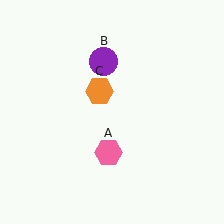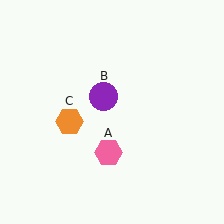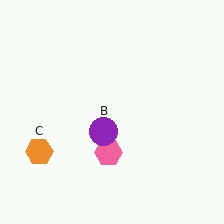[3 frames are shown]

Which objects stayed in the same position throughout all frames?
Pink hexagon (object A) remained stationary.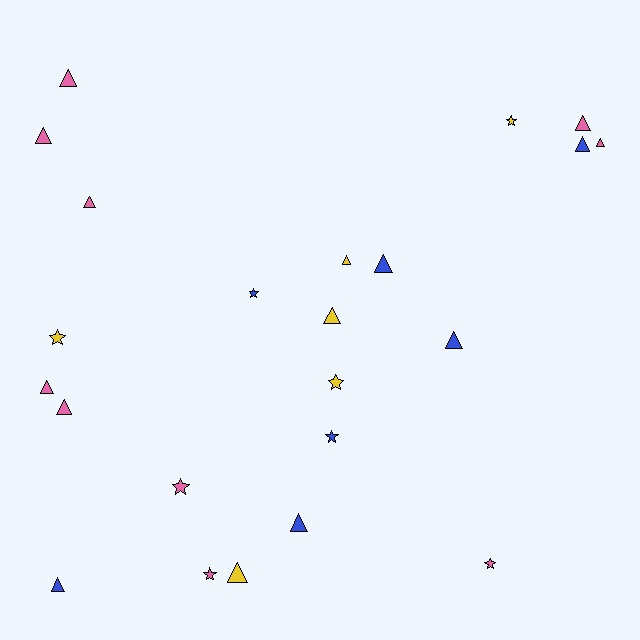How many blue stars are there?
There are 2 blue stars.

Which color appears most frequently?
Pink, with 10 objects.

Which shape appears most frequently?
Triangle, with 15 objects.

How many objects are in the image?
There are 23 objects.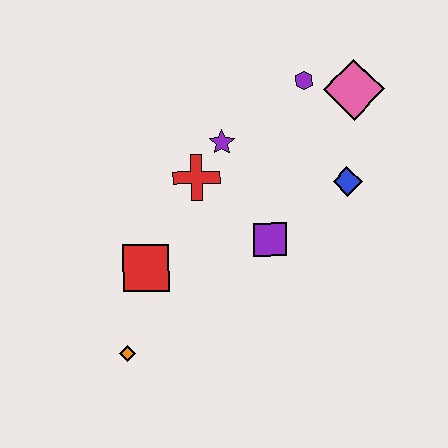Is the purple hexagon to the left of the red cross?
No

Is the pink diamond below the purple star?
No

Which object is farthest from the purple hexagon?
The orange diamond is farthest from the purple hexagon.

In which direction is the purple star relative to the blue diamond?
The purple star is to the left of the blue diamond.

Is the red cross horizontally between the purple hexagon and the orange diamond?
Yes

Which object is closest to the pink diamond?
The purple hexagon is closest to the pink diamond.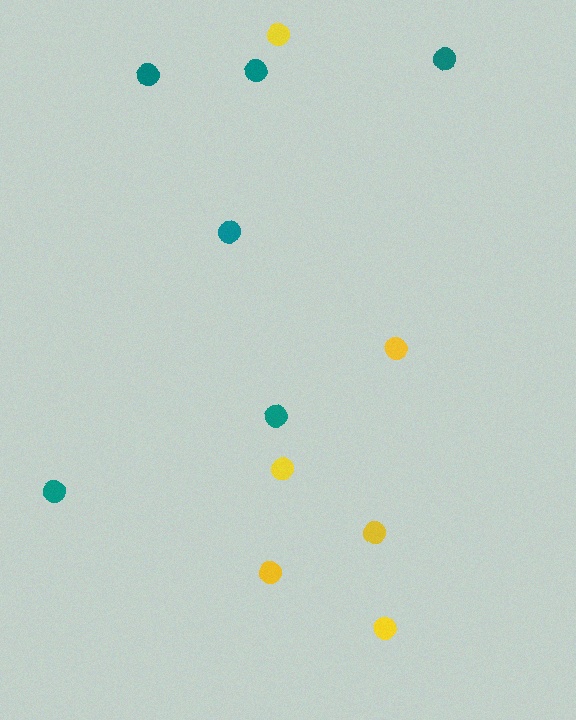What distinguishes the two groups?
There are 2 groups: one group of teal circles (6) and one group of yellow circles (6).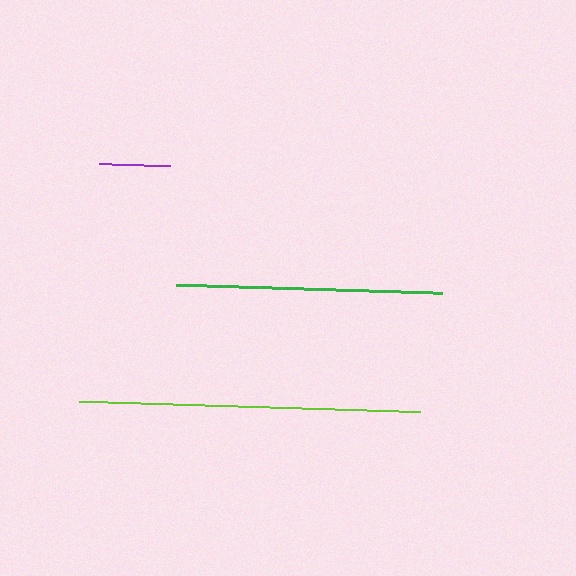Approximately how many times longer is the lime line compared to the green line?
The lime line is approximately 1.3 times the length of the green line.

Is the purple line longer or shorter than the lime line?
The lime line is longer than the purple line.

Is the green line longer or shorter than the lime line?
The lime line is longer than the green line.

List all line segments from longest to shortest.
From longest to shortest: lime, green, purple.